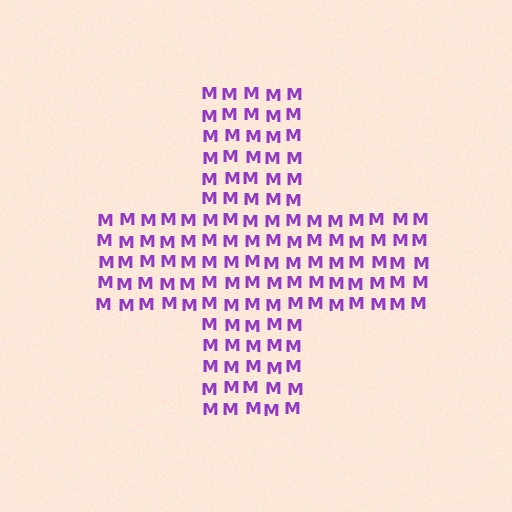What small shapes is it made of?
It is made of small letter M's.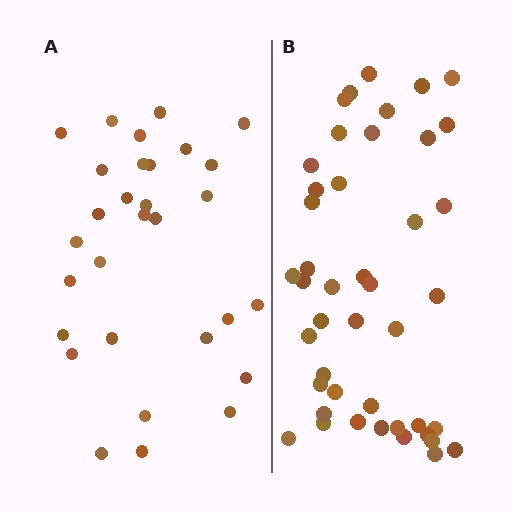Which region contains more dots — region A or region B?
Region B (the right region) has more dots.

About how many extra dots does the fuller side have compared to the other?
Region B has approximately 15 more dots than region A.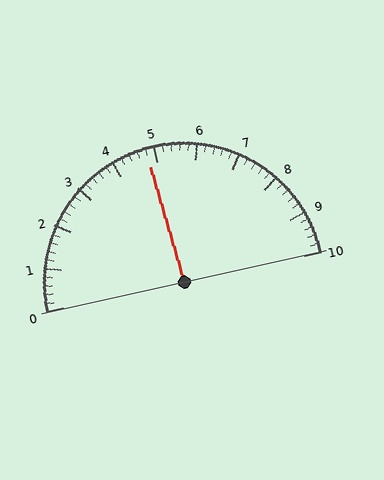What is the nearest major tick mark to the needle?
The nearest major tick mark is 5.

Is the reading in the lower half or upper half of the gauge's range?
The reading is in the lower half of the range (0 to 10).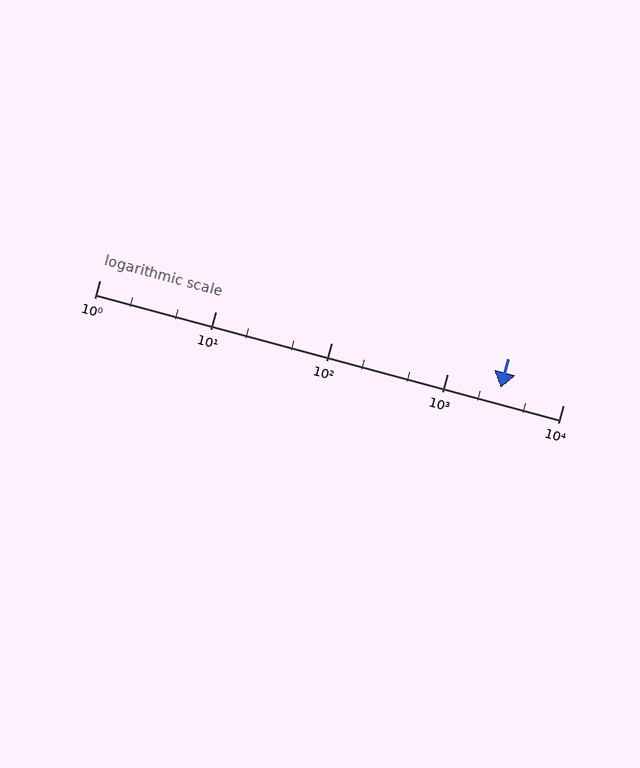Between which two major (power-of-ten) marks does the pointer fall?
The pointer is between 1000 and 10000.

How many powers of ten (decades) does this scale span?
The scale spans 4 decades, from 1 to 10000.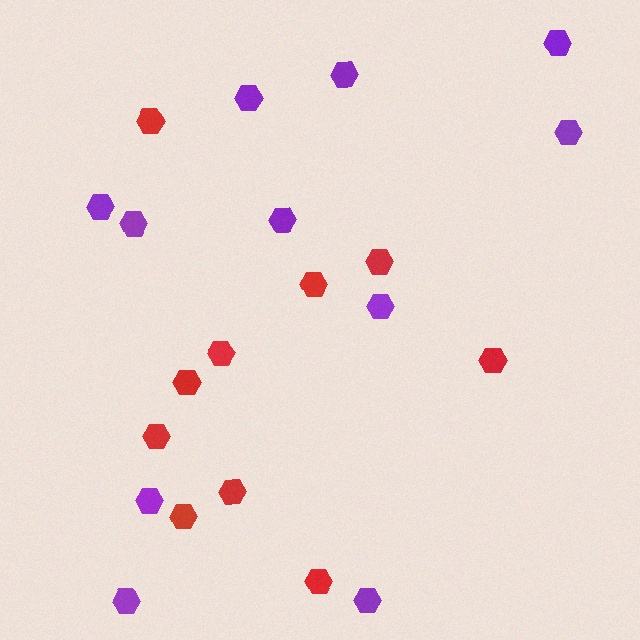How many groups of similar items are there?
There are 2 groups: one group of purple hexagons (11) and one group of red hexagons (10).